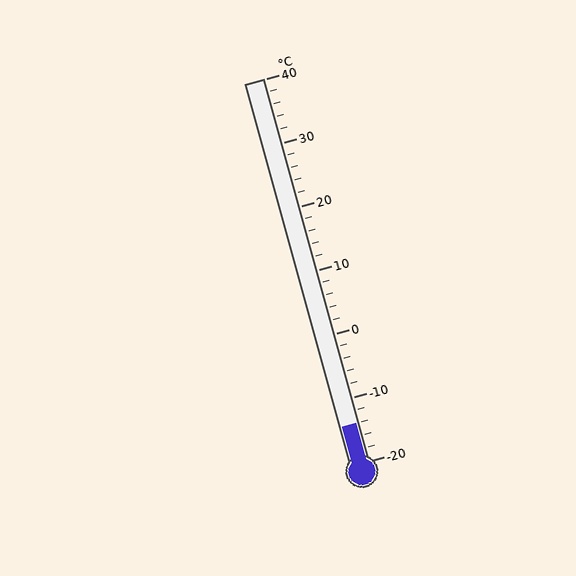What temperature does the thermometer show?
The thermometer shows approximately -14°C.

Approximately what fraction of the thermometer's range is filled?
The thermometer is filled to approximately 10% of its range.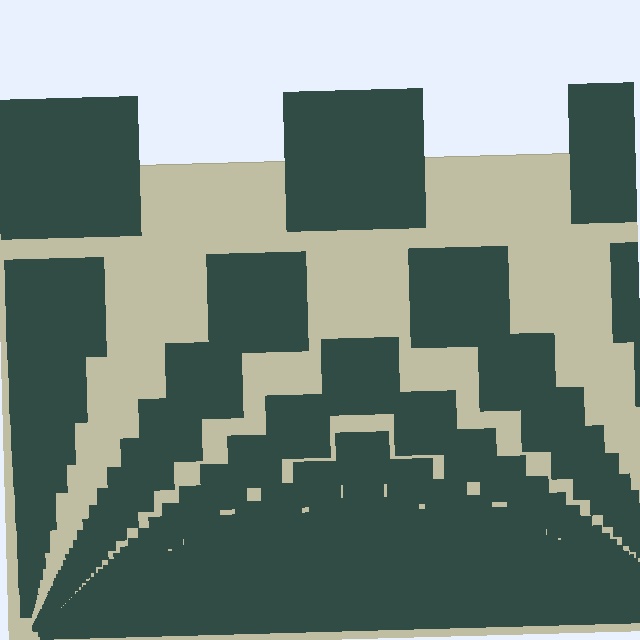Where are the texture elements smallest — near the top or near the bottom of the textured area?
Near the bottom.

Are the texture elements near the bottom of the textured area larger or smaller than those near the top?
Smaller. The gradient is inverted — elements near the bottom are smaller and denser.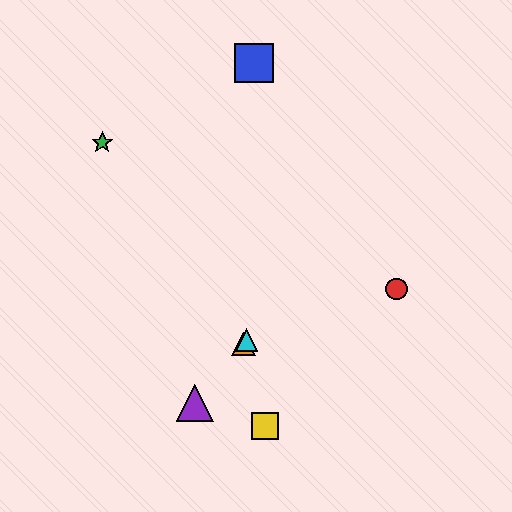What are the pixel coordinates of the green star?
The green star is at (102, 143).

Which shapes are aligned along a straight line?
The purple triangle, the orange triangle, the cyan triangle are aligned along a straight line.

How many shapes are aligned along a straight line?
3 shapes (the purple triangle, the orange triangle, the cyan triangle) are aligned along a straight line.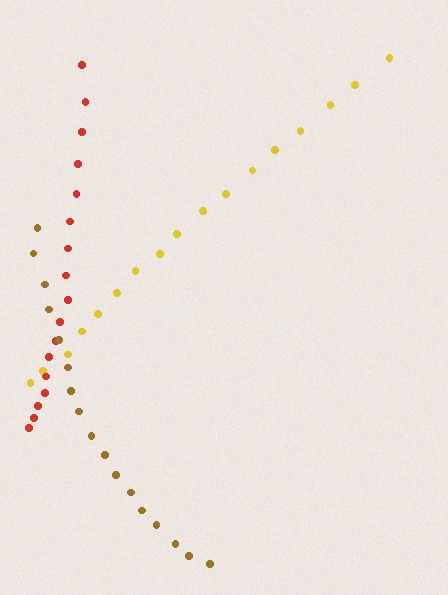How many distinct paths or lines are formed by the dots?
There are 3 distinct paths.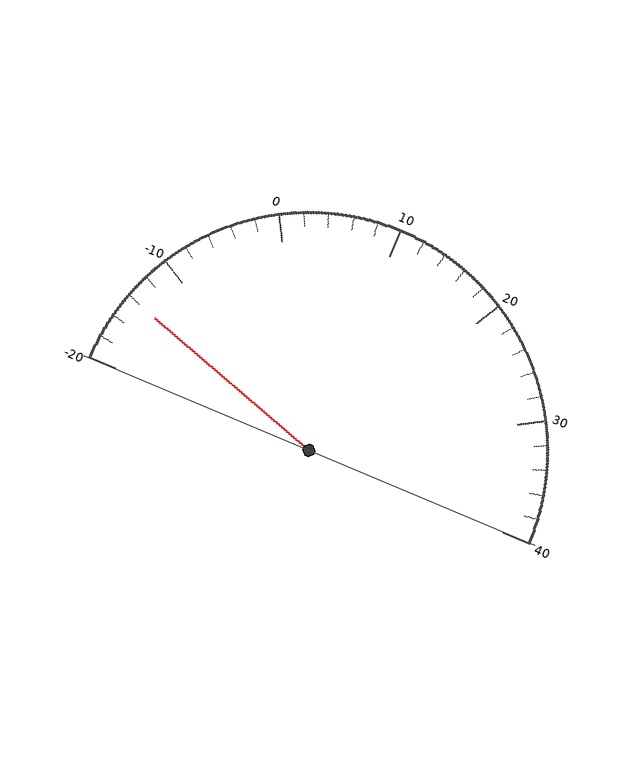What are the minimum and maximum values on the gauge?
The gauge ranges from -20 to 40.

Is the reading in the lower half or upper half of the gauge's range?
The reading is in the lower half of the range (-20 to 40).